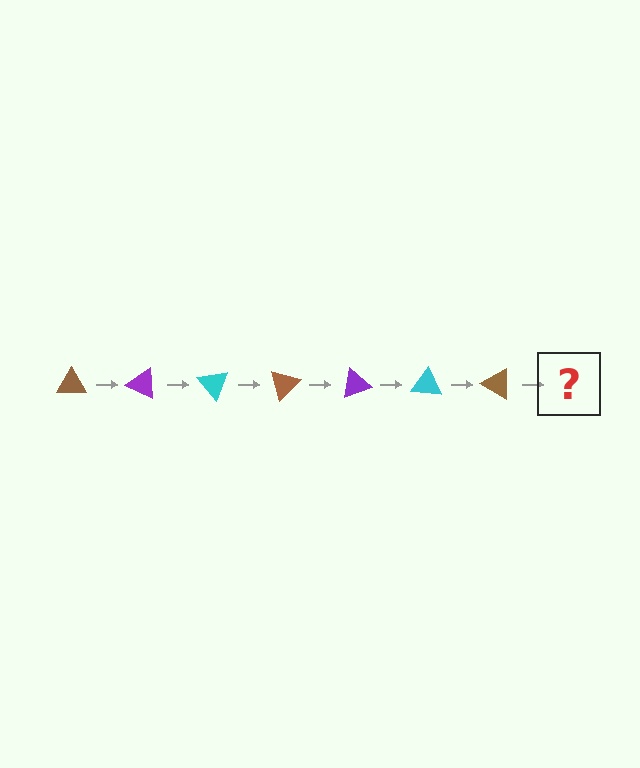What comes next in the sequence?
The next element should be a purple triangle, rotated 175 degrees from the start.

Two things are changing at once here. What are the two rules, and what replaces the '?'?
The two rules are that it rotates 25 degrees each step and the color cycles through brown, purple, and cyan. The '?' should be a purple triangle, rotated 175 degrees from the start.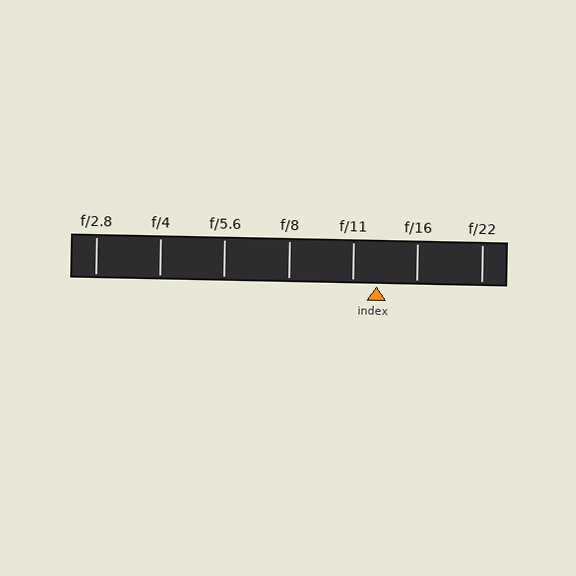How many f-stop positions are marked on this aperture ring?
There are 7 f-stop positions marked.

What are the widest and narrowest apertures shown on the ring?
The widest aperture shown is f/2.8 and the narrowest is f/22.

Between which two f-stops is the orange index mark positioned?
The index mark is between f/11 and f/16.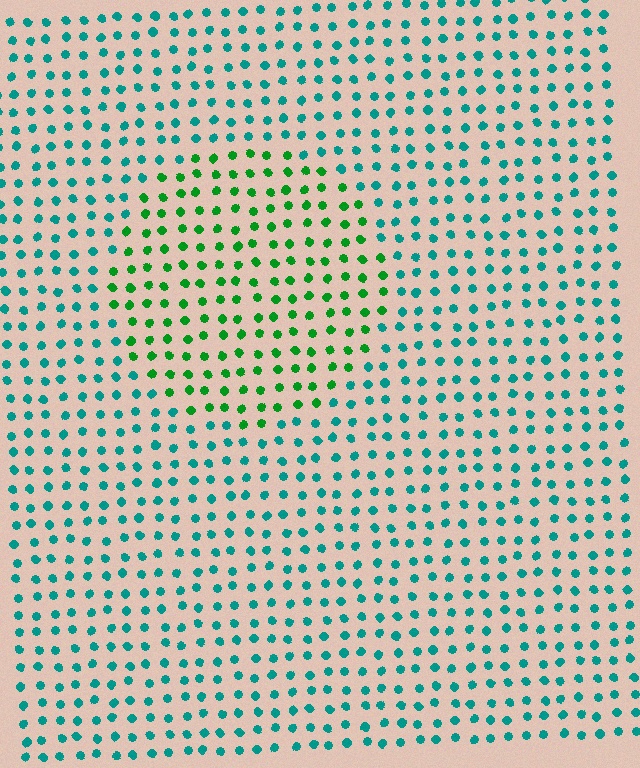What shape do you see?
I see a circle.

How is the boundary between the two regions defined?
The boundary is defined purely by a slight shift in hue (about 44 degrees). Spacing, size, and orientation are identical on both sides.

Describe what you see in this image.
The image is filled with small teal elements in a uniform arrangement. A circle-shaped region is visible where the elements are tinted to a slightly different hue, forming a subtle color boundary.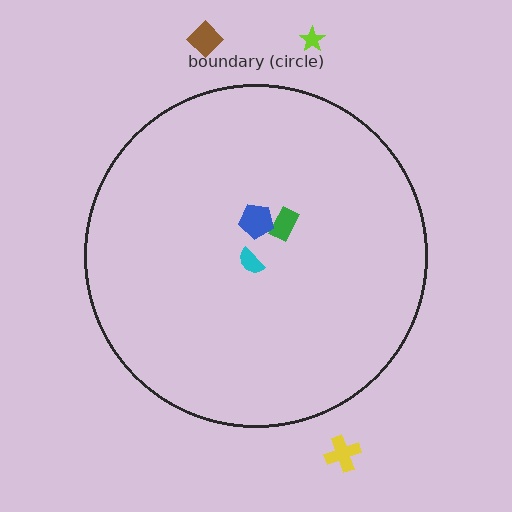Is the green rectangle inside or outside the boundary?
Inside.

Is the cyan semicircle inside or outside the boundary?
Inside.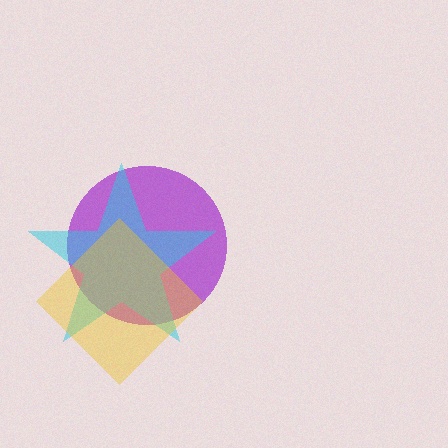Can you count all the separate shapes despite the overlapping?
Yes, there are 3 separate shapes.